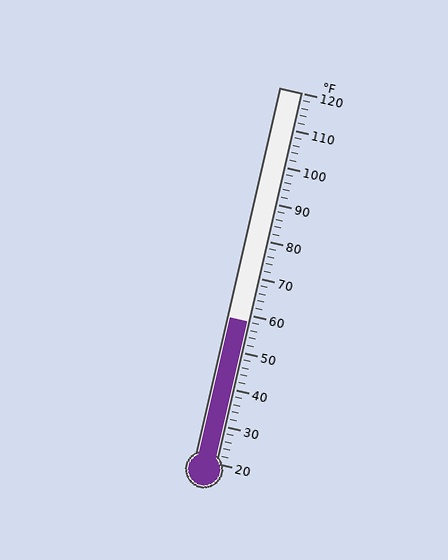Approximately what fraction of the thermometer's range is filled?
The thermometer is filled to approximately 40% of its range.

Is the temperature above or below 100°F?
The temperature is below 100°F.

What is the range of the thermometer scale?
The thermometer scale ranges from 20°F to 120°F.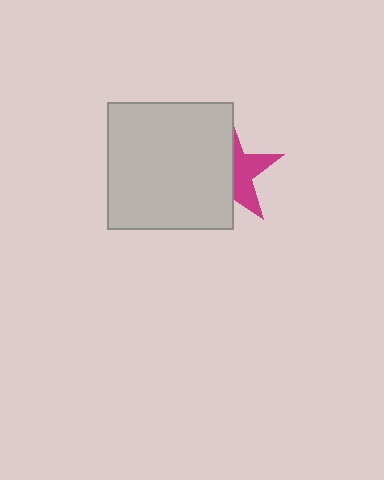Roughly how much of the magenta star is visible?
A small part of it is visible (roughly 42%).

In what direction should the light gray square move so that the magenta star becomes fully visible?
The light gray square should move left. That is the shortest direction to clear the overlap and leave the magenta star fully visible.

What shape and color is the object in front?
The object in front is a light gray square.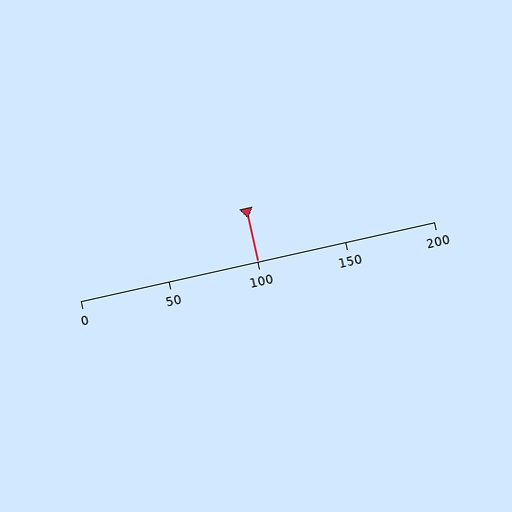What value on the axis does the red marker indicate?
The marker indicates approximately 100.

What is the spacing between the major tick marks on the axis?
The major ticks are spaced 50 apart.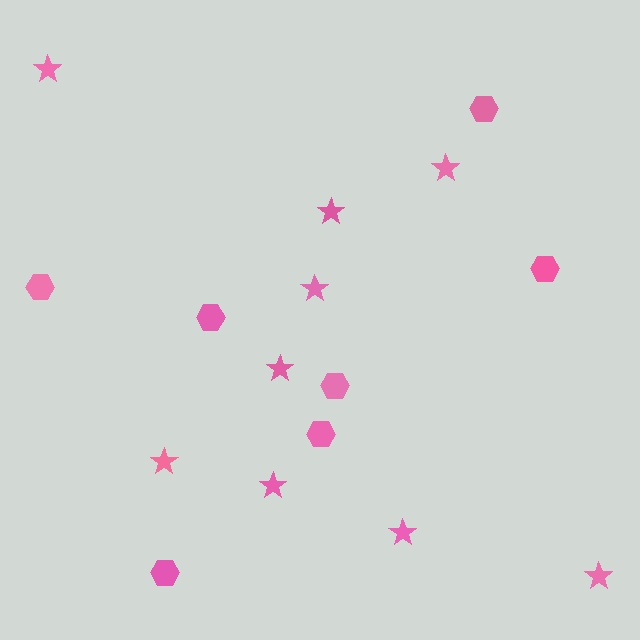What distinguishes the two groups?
There are 2 groups: one group of stars (9) and one group of hexagons (7).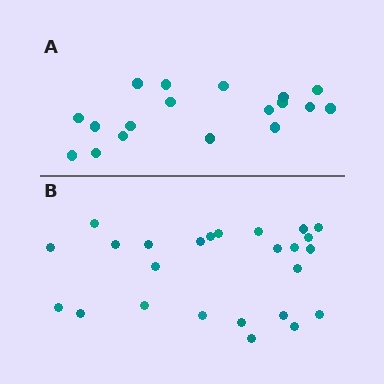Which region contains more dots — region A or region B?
Region B (the bottom region) has more dots.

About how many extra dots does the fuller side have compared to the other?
Region B has roughly 8 or so more dots than region A.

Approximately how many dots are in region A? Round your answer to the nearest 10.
About 20 dots. (The exact count is 18, which rounds to 20.)